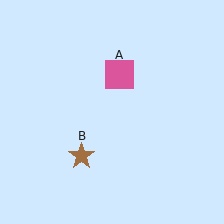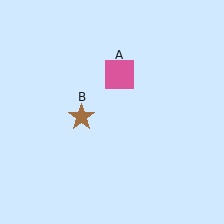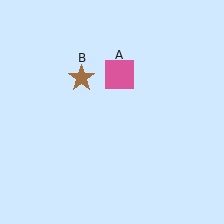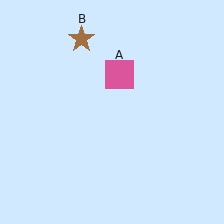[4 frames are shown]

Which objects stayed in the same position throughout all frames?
Pink square (object A) remained stationary.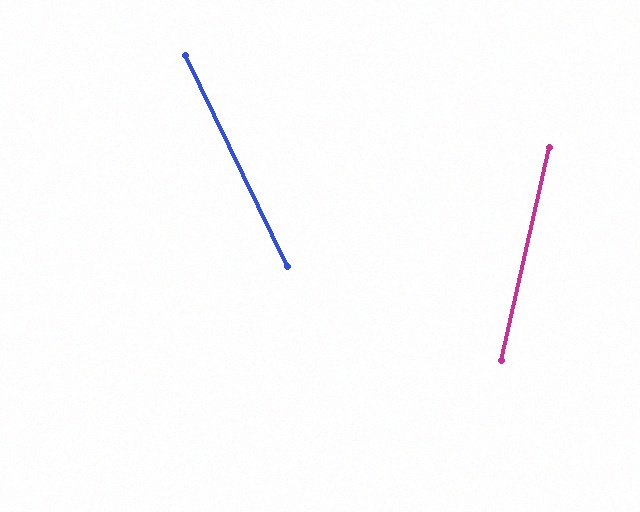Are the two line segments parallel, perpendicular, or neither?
Neither parallel nor perpendicular — they differ by about 39°.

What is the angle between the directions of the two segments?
Approximately 39 degrees.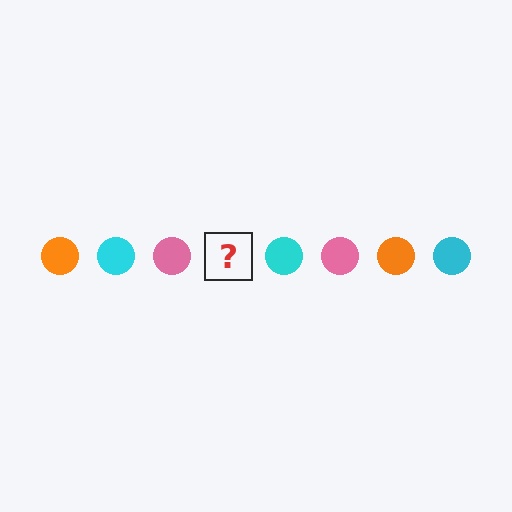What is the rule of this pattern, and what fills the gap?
The rule is that the pattern cycles through orange, cyan, pink circles. The gap should be filled with an orange circle.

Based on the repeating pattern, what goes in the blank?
The blank should be an orange circle.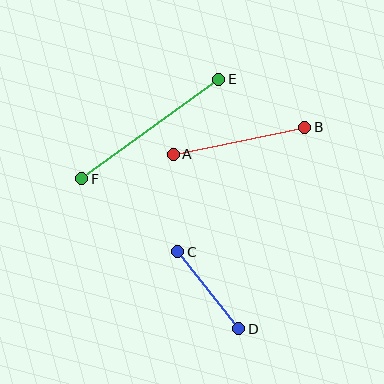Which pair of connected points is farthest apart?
Points E and F are farthest apart.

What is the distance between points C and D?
The distance is approximately 98 pixels.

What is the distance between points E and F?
The distance is approximately 169 pixels.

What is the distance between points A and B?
The distance is approximately 134 pixels.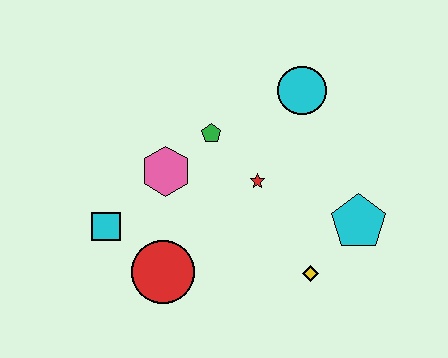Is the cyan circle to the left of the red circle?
No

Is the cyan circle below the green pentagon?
No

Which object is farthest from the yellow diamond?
The cyan square is farthest from the yellow diamond.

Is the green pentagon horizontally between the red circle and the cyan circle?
Yes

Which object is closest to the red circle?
The cyan square is closest to the red circle.